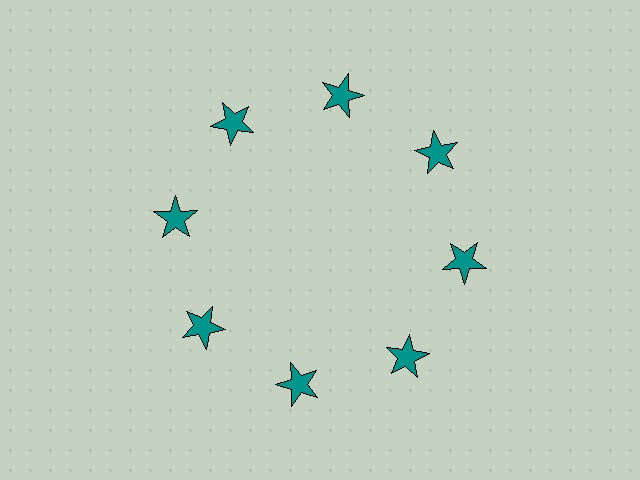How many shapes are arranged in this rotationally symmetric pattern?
There are 8 shapes, arranged in 8 groups of 1.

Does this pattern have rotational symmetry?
Yes, this pattern has 8-fold rotational symmetry. It looks the same after rotating 45 degrees around the center.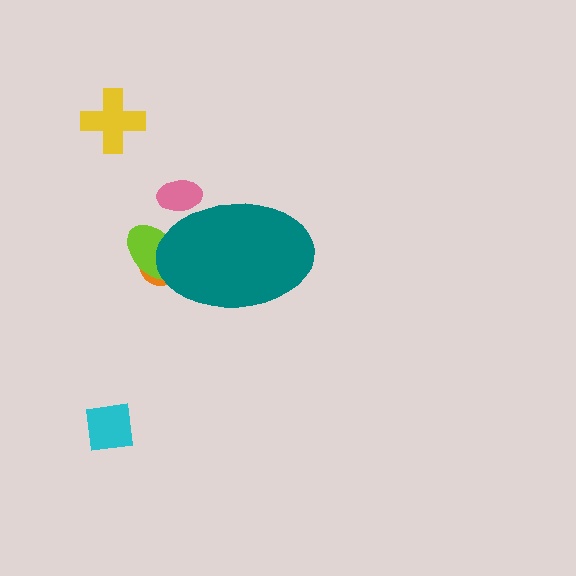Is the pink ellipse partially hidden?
Yes, the pink ellipse is partially hidden behind the teal ellipse.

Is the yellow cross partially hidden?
No, the yellow cross is fully visible.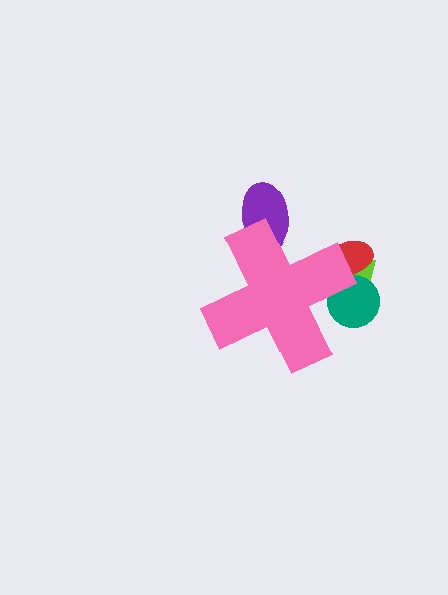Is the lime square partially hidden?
Yes, the lime square is partially hidden behind the pink cross.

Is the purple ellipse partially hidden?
Yes, the purple ellipse is partially hidden behind the pink cross.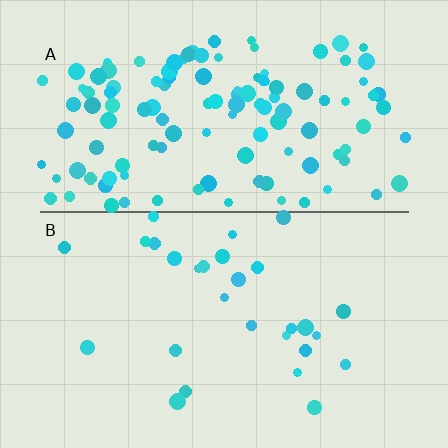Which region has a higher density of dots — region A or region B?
A (the top).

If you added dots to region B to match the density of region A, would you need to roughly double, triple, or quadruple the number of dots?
Approximately quadruple.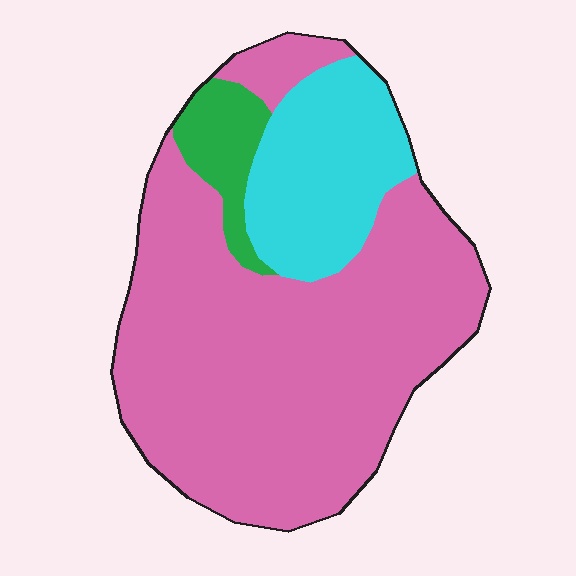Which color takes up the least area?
Green, at roughly 5%.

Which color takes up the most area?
Pink, at roughly 70%.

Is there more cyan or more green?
Cyan.